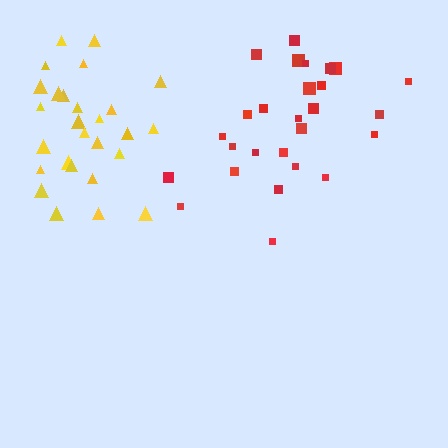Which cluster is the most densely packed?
Yellow.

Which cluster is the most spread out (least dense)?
Red.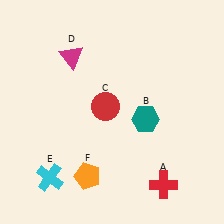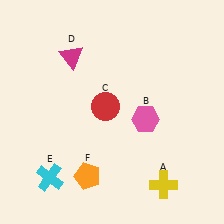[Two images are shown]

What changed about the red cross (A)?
In Image 1, A is red. In Image 2, it changed to yellow.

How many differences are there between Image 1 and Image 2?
There are 2 differences between the two images.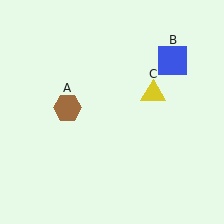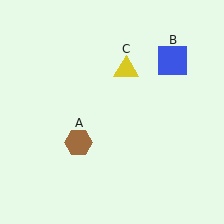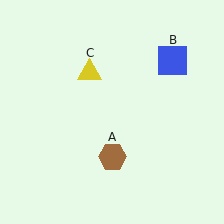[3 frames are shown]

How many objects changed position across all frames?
2 objects changed position: brown hexagon (object A), yellow triangle (object C).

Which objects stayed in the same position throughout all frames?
Blue square (object B) remained stationary.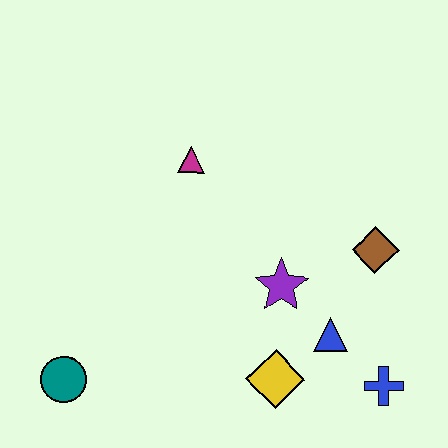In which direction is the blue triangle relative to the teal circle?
The blue triangle is to the right of the teal circle.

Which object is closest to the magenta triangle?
The purple star is closest to the magenta triangle.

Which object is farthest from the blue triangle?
The teal circle is farthest from the blue triangle.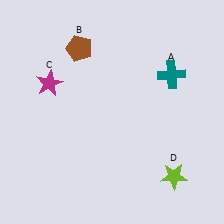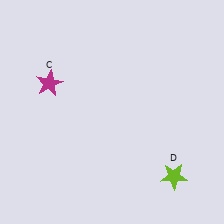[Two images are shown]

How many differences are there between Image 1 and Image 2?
There are 2 differences between the two images.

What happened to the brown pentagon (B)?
The brown pentagon (B) was removed in Image 2. It was in the top-left area of Image 1.